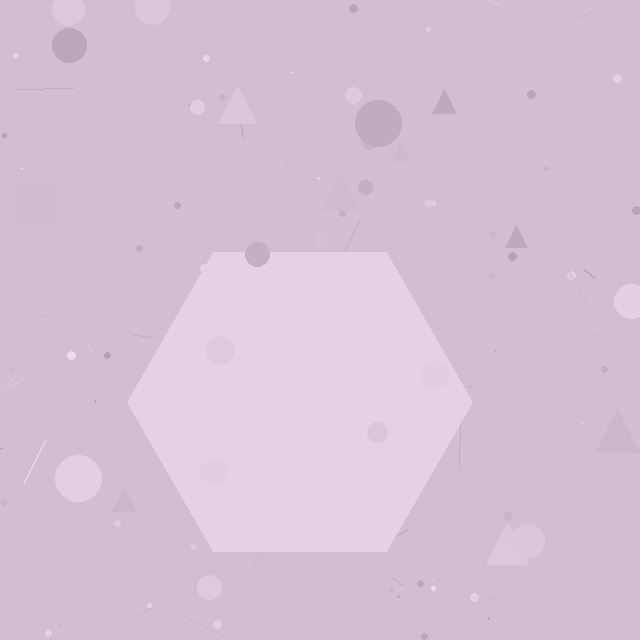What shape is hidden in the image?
A hexagon is hidden in the image.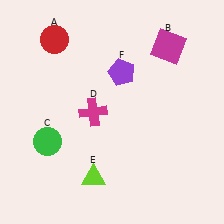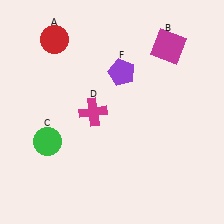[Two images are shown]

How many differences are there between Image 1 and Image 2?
There is 1 difference between the two images.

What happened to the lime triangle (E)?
The lime triangle (E) was removed in Image 2. It was in the bottom-left area of Image 1.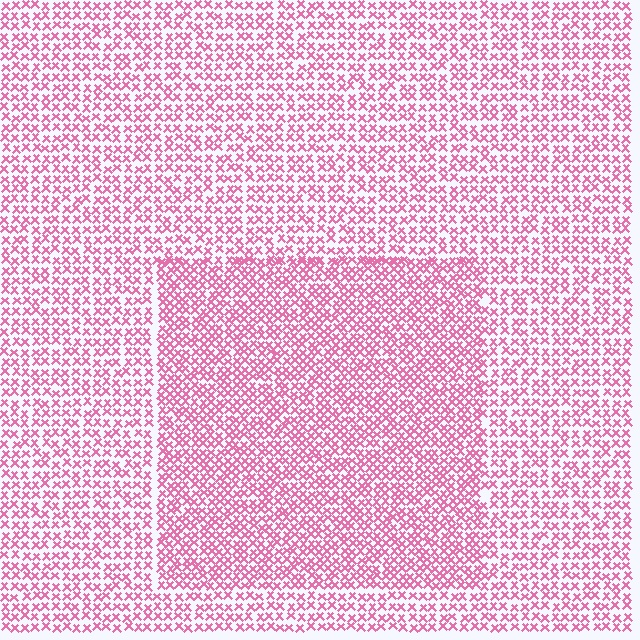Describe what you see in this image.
The image contains small pink elements arranged at two different densities. A rectangle-shaped region is visible where the elements are more densely packed than the surrounding area.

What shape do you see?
I see a rectangle.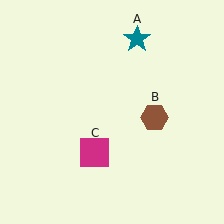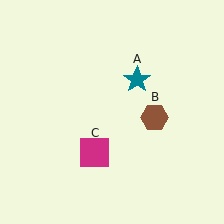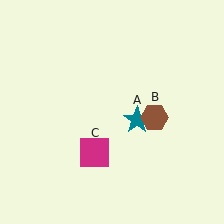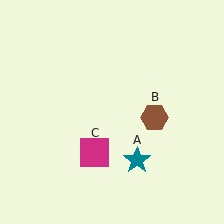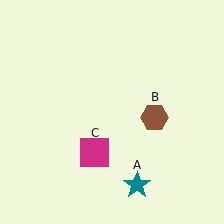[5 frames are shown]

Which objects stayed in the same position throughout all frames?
Brown hexagon (object B) and magenta square (object C) remained stationary.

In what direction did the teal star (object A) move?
The teal star (object A) moved down.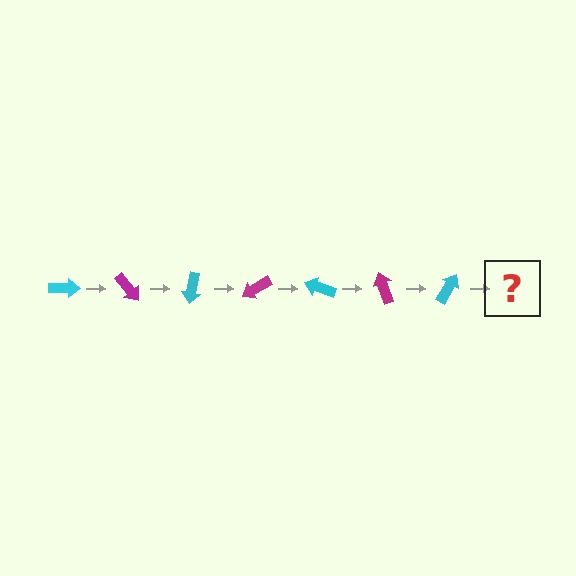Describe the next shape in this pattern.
It should be a magenta arrow, rotated 350 degrees from the start.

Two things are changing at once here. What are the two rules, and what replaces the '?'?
The two rules are that it rotates 50 degrees each step and the color cycles through cyan and magenta. The '?' should be a magenta arrow, rotated 350 degrees from the start.